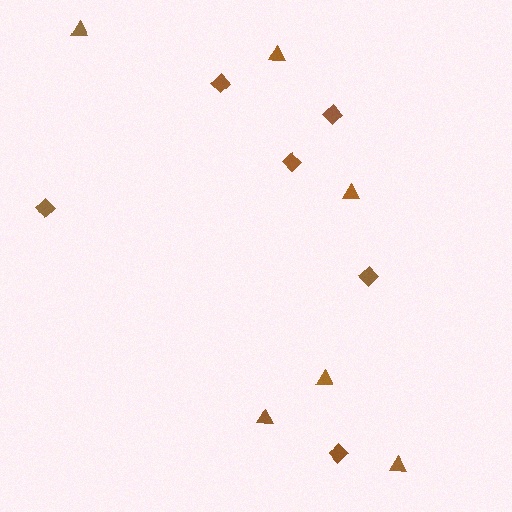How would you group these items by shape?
There are 2 groups: one group of triangles (6) and one group of diamonds (6).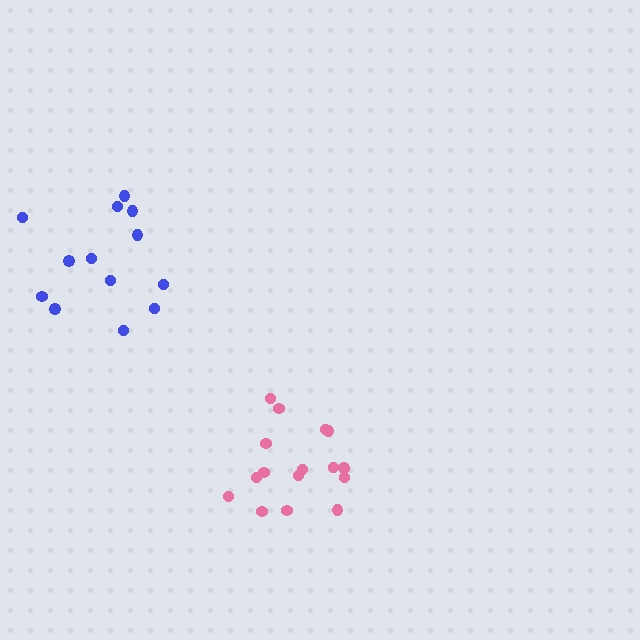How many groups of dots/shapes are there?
There are 2 groups.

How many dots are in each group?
Group 1: 17 dots, Group 2: 13 dots (30 total).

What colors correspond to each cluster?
The clusters are colored: pink, blue.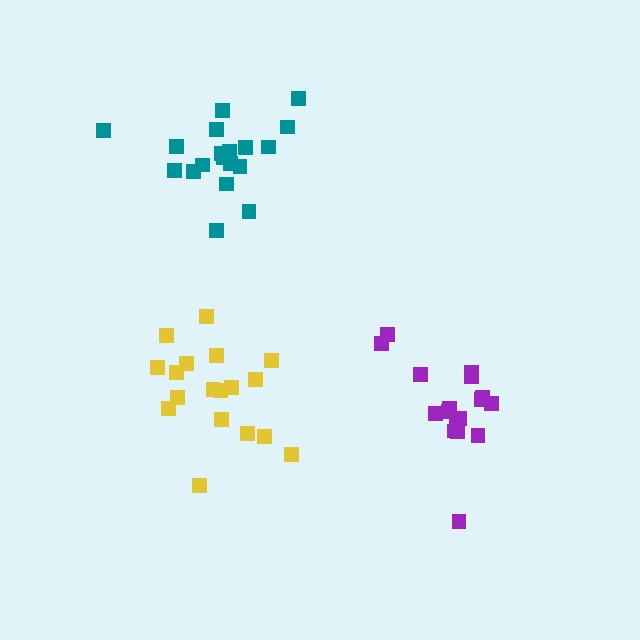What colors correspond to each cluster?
The clusters are colored: teal, purple, yellow.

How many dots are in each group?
Group 1: 19 dots, Group 2: 17 dots, Group 3: 18 dots (54 total).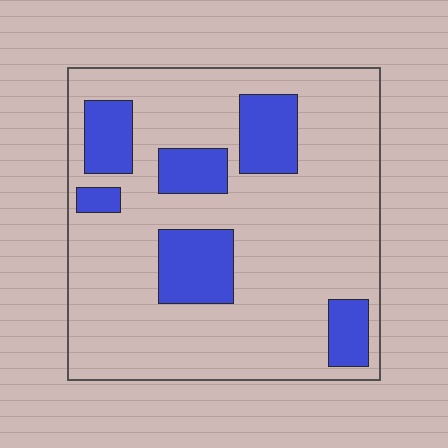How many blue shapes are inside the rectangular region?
6.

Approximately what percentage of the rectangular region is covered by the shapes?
Approximately 20%.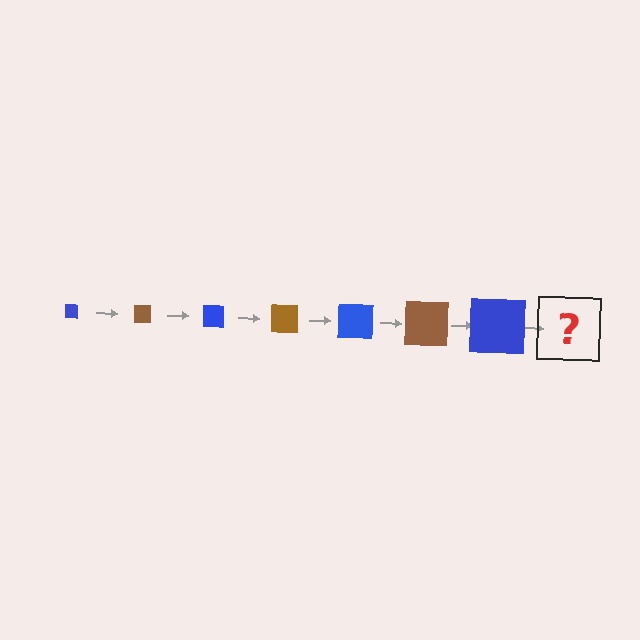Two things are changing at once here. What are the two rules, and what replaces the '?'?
The two rules are that the square grows larger each step and the color cycles through blue and brown. The '?' should be a brown square, larger than the previous one.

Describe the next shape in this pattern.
It should be a brown square, larger than the previous one.